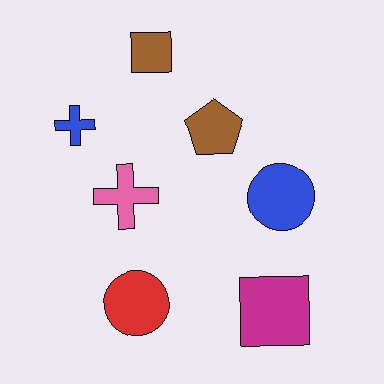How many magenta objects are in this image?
There is 1 magenta object.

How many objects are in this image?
There are 7 objects.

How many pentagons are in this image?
There is 1 pentagon.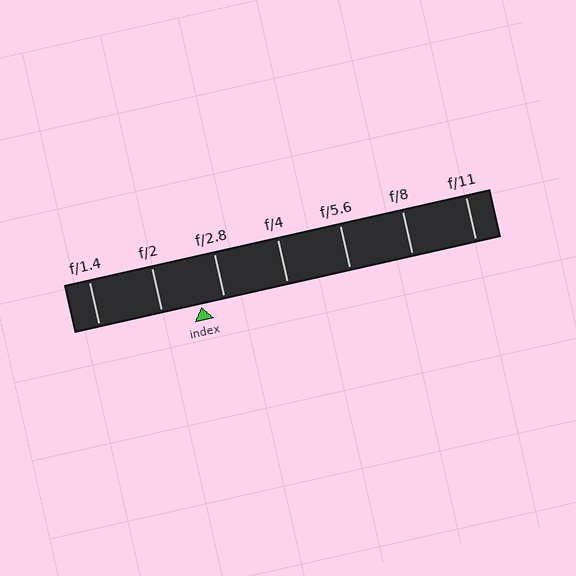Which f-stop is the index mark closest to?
The index mark is closest to f/2.8.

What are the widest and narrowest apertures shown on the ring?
The widest aperture shown is f/1.4 and the narrowest is f/11.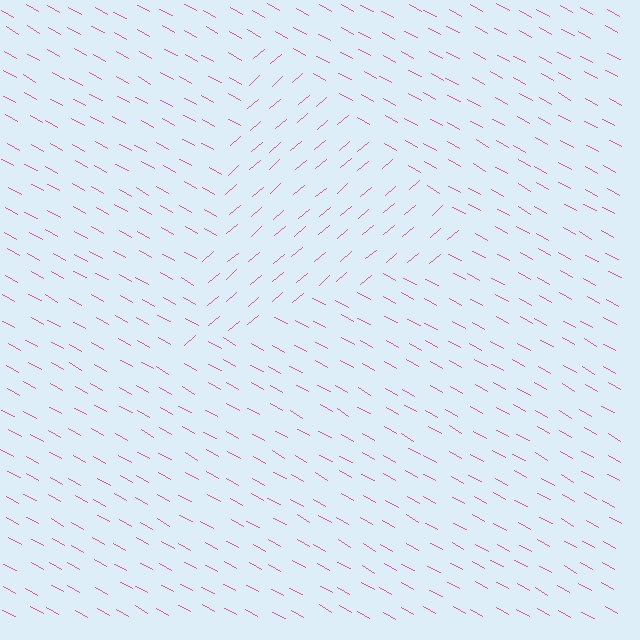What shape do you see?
I see a triangle.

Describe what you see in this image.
The image is filled with small pink line segments. A triangle region in the image has lines oriented differently from the surrounding lines, creating a visible texture boundary.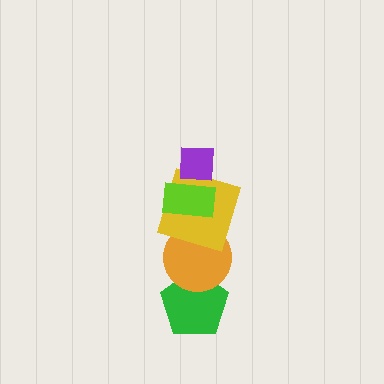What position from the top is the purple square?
The purple square is 1st from the top.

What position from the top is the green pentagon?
The green pentagon is 5th from the top.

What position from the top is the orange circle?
The orange circle is 4th from the top.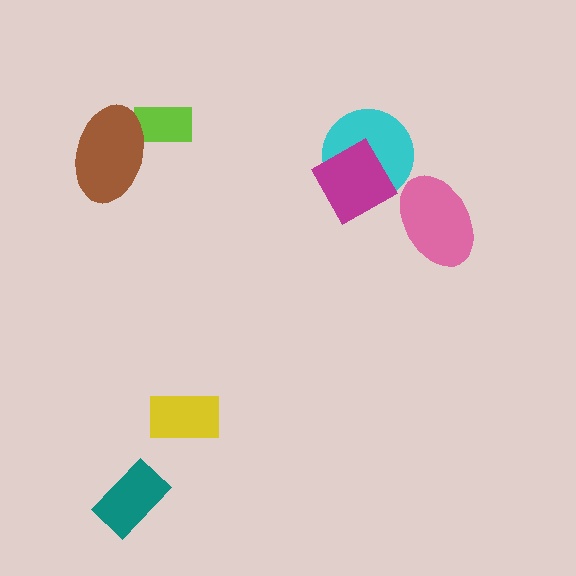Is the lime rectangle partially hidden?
Yes, it is partially covered by another shape.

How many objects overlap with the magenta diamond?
1 object overlaps with the magenta diamond.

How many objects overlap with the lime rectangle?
1 object overlaps with the lime rectangle.